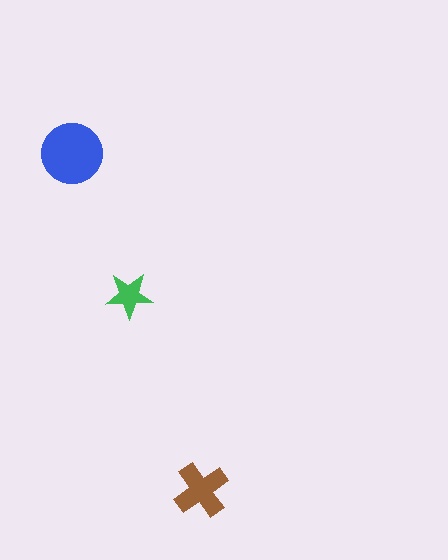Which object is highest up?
The blue circle is topmost.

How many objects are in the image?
There are 3 objects in the image.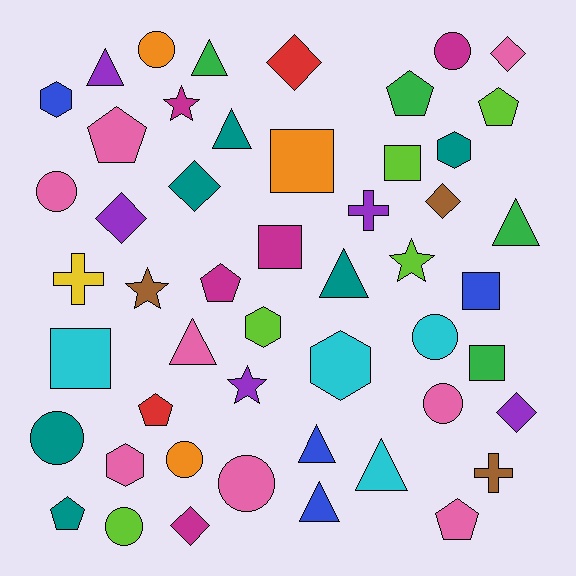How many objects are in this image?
There are 50 objects.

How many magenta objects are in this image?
There are 5 magenta objects.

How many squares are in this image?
There are 6 squares.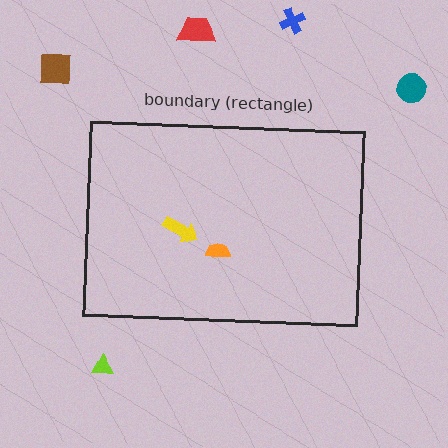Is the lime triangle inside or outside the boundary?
Outside.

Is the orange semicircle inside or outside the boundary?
Inside.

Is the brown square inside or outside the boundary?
Outside.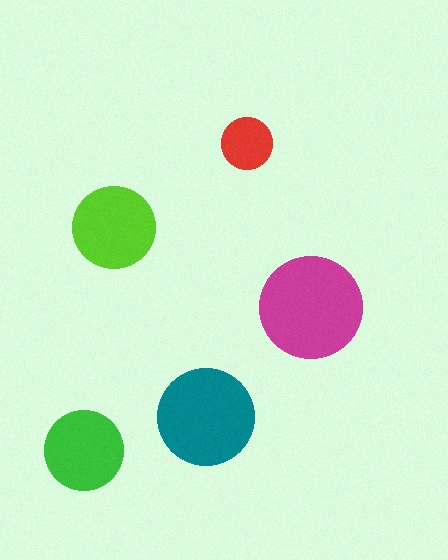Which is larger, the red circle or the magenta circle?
The magenta one.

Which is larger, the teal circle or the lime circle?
The teal one.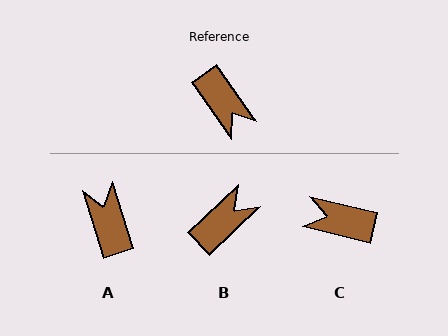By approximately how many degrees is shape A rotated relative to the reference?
Approximately 162 degrees counter-clockwise.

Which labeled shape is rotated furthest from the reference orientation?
A, about 162 degrees away.